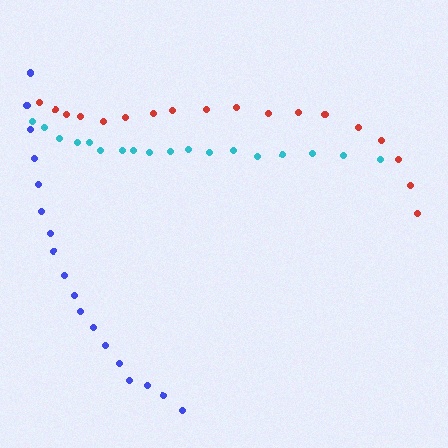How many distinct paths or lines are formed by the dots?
There are 3 distinct paths.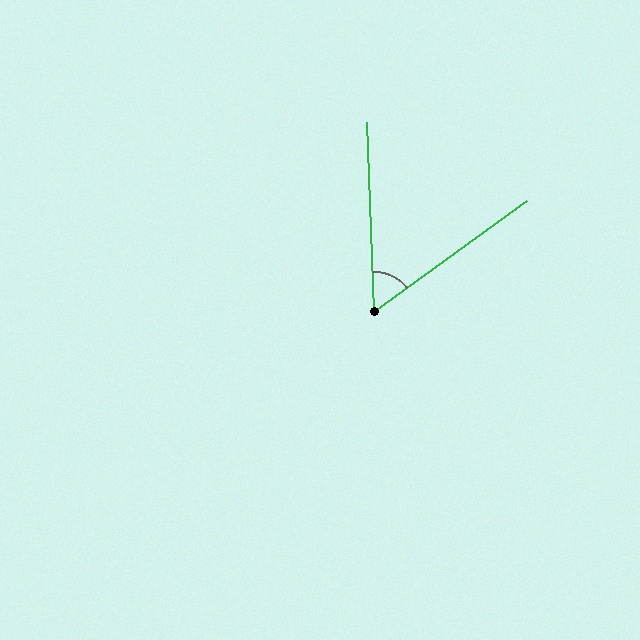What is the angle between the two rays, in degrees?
Approximately 56 degrees.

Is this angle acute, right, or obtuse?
It is acute.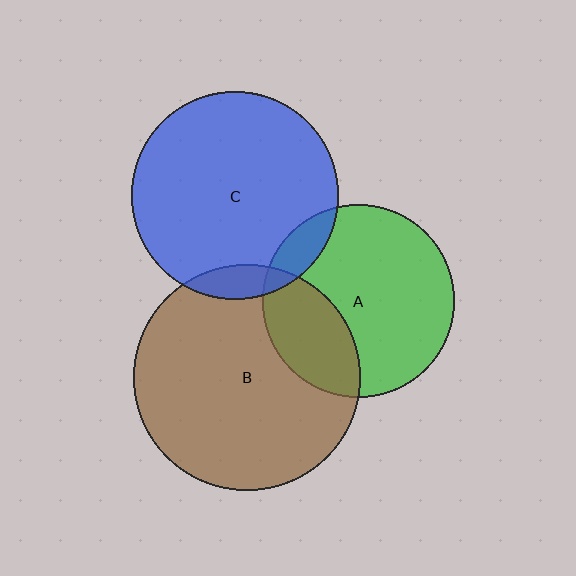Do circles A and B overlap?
Yes.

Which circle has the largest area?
Circle B (brown).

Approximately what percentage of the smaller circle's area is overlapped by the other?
Approximately 30%.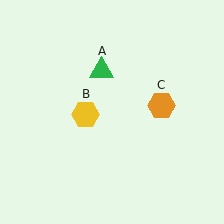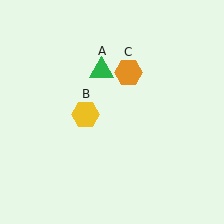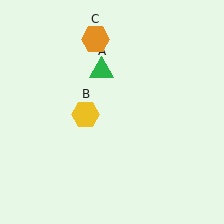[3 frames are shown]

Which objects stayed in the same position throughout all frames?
Green triangle (object A) and yellow hexagon (object B) remained stationary.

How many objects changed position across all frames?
1 object changed position: orange hexagon (object C).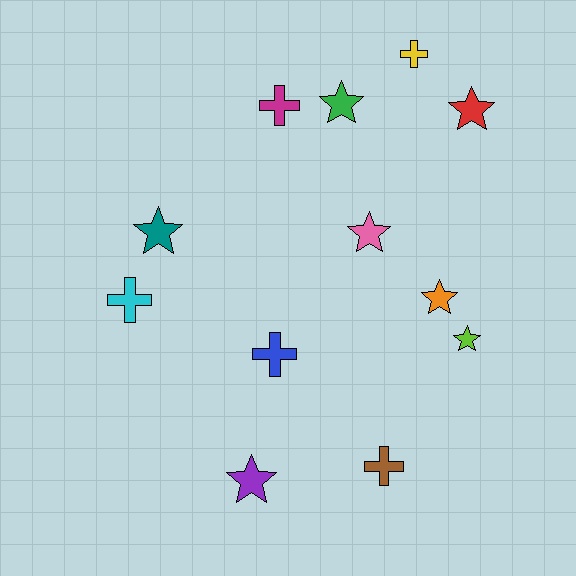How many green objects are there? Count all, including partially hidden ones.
There is 1 green object.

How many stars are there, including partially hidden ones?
There are 7 stars.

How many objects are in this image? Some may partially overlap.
There are 12 objects.